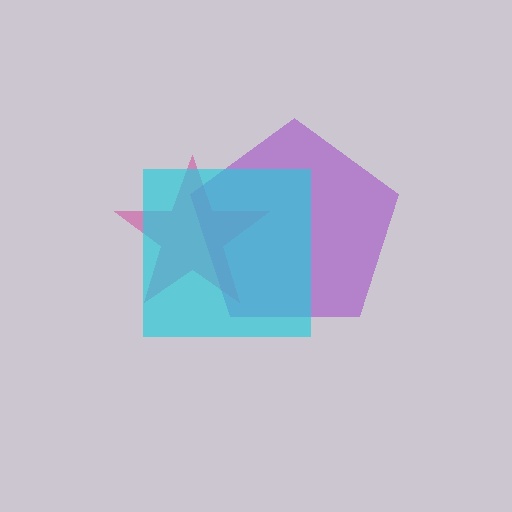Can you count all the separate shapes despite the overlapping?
Yes, there are 3 separate shapes.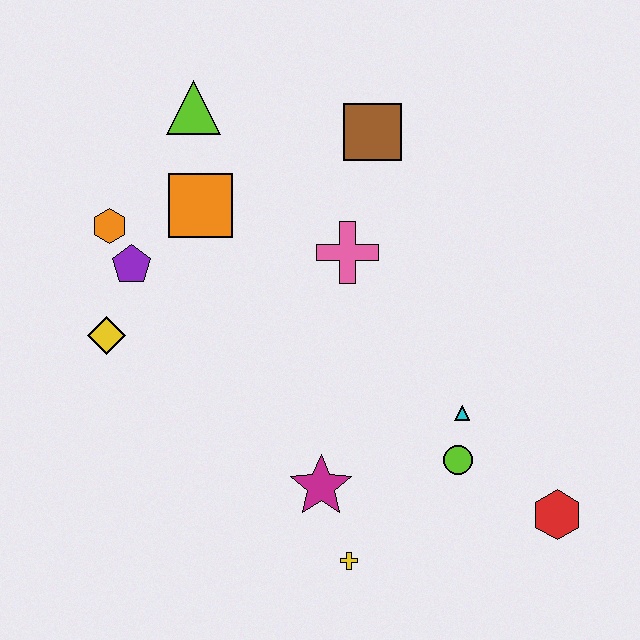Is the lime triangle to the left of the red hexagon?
Yes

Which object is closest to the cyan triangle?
The lime circle is closest to the cyan triangle.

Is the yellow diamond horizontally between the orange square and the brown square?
No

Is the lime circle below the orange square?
Yes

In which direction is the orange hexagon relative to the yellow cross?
The orange hexagon is above the yellow cross.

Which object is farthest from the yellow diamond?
The red hexagon is farthest from the yellow diamond.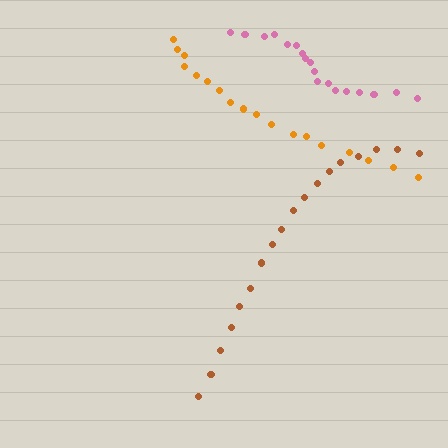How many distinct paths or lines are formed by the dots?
There are 3 distinct paths.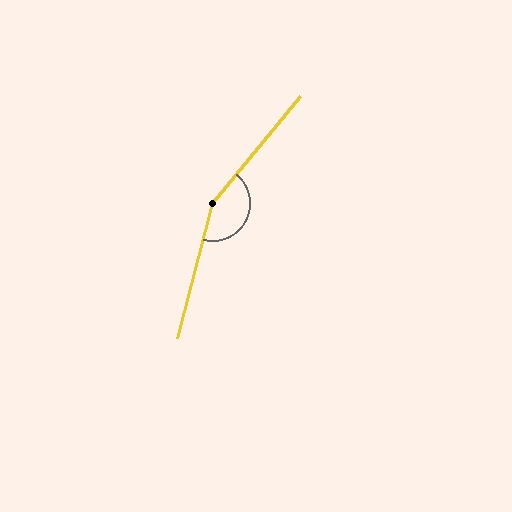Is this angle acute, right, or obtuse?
It is obtuse.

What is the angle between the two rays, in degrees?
Approximately 155 degrees.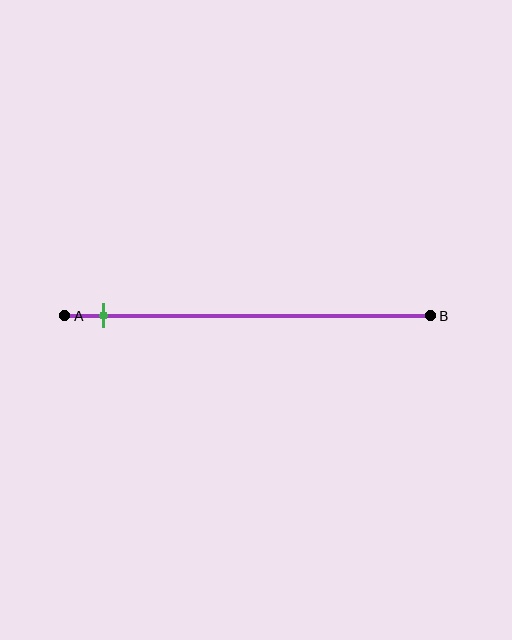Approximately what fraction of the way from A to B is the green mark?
The green mark is approximately 10% of the way from A to B.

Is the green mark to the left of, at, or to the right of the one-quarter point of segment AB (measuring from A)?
The green mark is to the left of the one-quarter point of segment AB.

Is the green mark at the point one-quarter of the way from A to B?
No, the mark is at about 10% from A, not at the 25% one-quarter point.